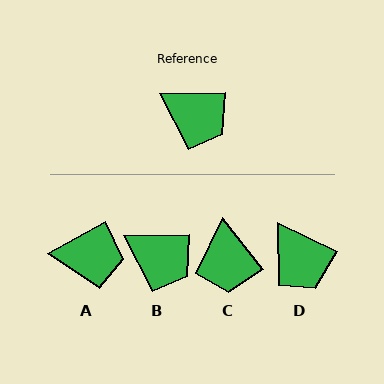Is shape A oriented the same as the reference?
No, it is off by about 28 degrees.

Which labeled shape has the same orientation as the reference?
B.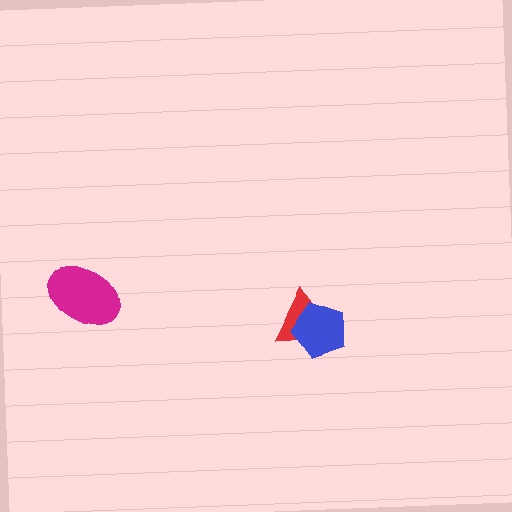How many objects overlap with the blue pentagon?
1 object overlaps with the blue pentagon.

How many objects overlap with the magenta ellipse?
0 objects overlap with the magenta ellipse.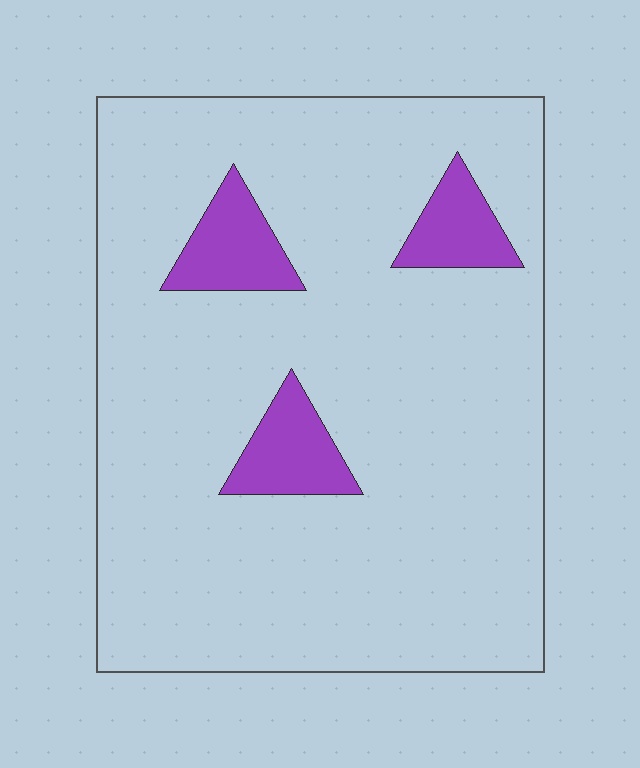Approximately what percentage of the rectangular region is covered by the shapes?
Approximately 10%.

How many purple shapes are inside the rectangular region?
3.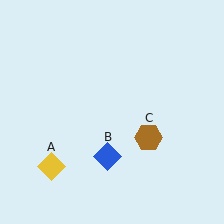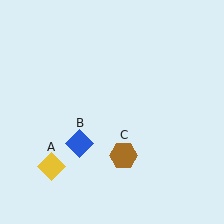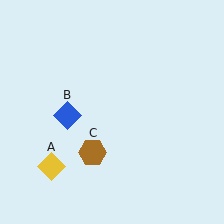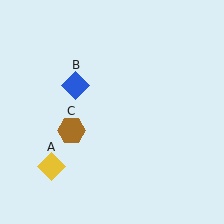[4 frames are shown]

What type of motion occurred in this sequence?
The blue diamond (object B), brown hexagon (object C) rotated clockwise around the center of the scene.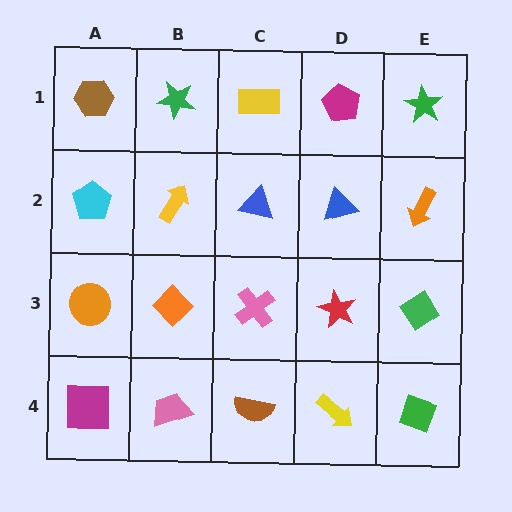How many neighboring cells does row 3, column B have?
4.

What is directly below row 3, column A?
A magenta square.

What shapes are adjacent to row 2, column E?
A green star (row 1, column E), a green diamond (row 3, column E), a blue triangle (row 2, column D).